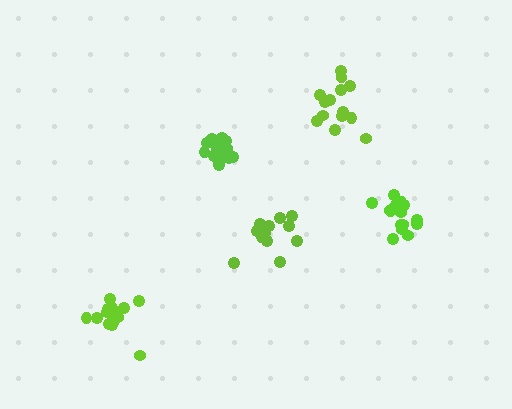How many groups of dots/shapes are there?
There are 5 groups.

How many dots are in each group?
Group 1: 16 dots, Group 2: 15 dots, Group 3: 17 dots, Group 4: 18 dots, Group 5: 15 dots (81 total).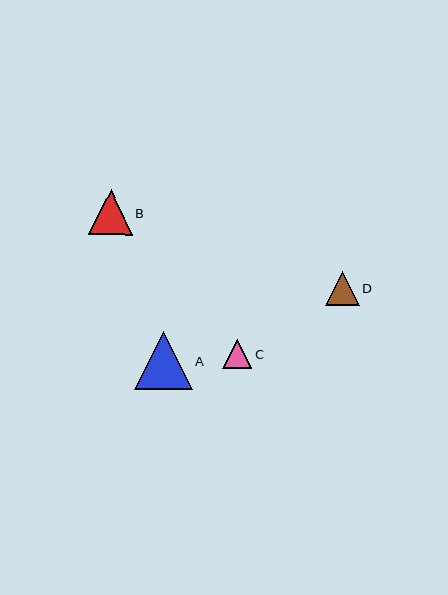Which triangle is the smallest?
Triangle C is the smallest with a size of approximately 29 pixels.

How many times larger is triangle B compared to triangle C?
Triangle B is approximately 1.5 times the size of triangle C.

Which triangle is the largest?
Triangle A is the largest with a size of approximately 58 pixels.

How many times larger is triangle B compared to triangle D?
Triangle B is approximately 1.3 times the size of triangle D.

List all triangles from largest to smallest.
From largest to smallest: A, B, D, C.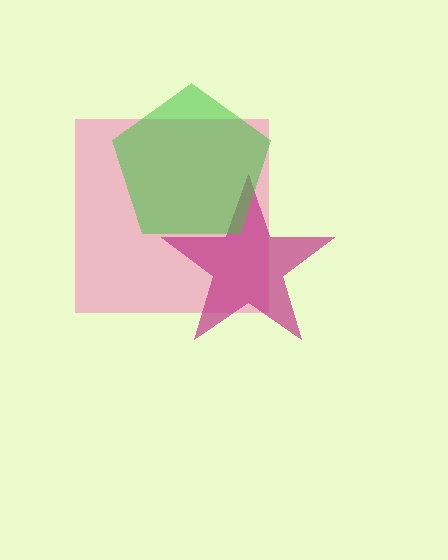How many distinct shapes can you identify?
There are 3 distinct shapes: a pink square, a magenta star, a green pentagon.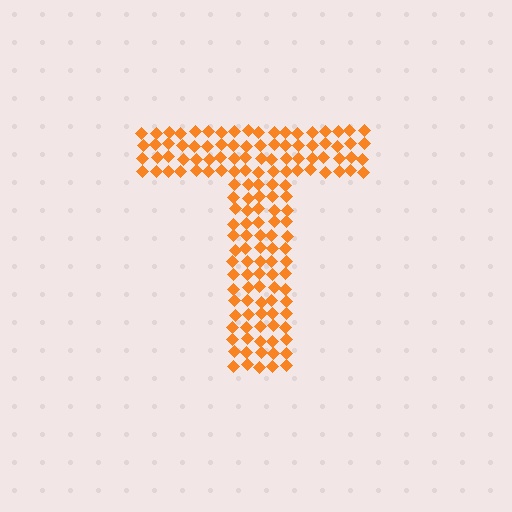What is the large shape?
The large shape is the letter T.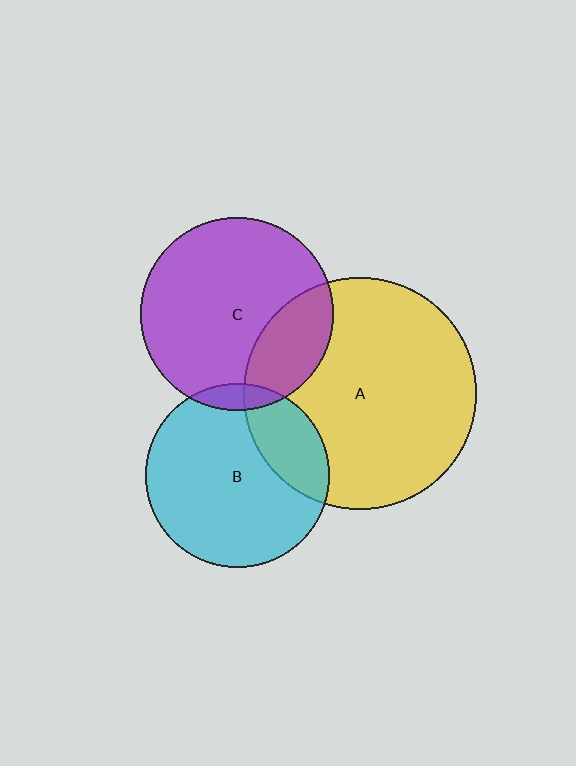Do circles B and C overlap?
Yes.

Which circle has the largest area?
Circle A (yellow).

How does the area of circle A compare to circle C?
Approximately 1.5 times.